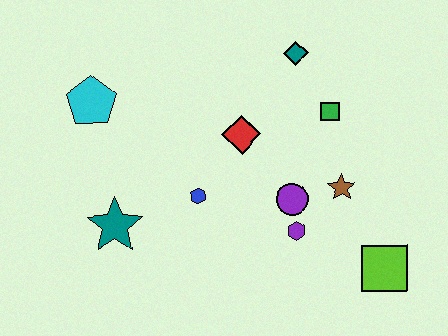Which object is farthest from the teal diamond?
The teal star is farthest from the teal diamond.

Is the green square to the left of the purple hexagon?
No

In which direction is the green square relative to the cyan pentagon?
The green square is to the right of the cyan pentagon.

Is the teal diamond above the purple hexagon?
Yes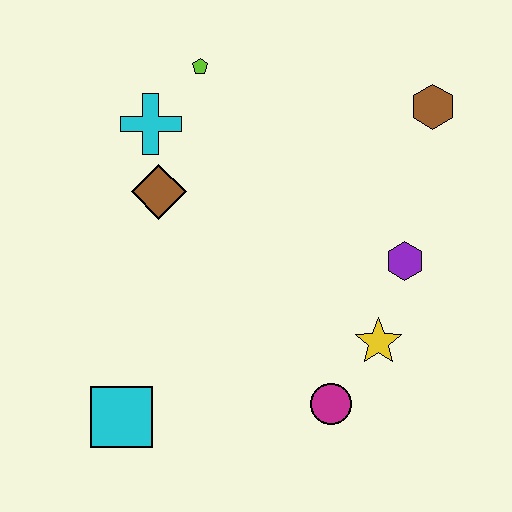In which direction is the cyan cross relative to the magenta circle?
The cyan cross is above the magenta circle.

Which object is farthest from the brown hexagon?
The cyan square is farthest from the brown hexagon.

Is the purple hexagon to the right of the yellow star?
Yes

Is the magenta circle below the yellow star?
Yes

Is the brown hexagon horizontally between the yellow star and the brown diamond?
No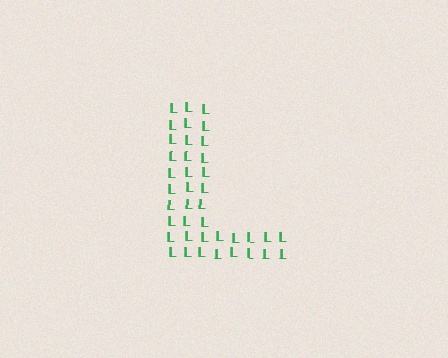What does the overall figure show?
The overall figure shows the letter L.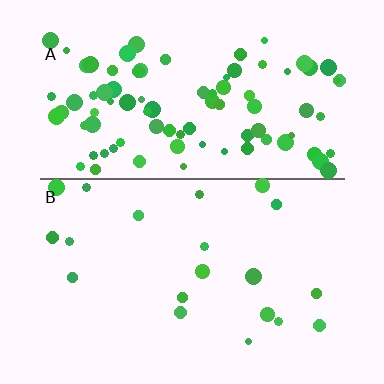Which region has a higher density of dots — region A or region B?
A (the top).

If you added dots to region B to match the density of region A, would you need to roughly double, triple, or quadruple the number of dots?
Approximately quadruple.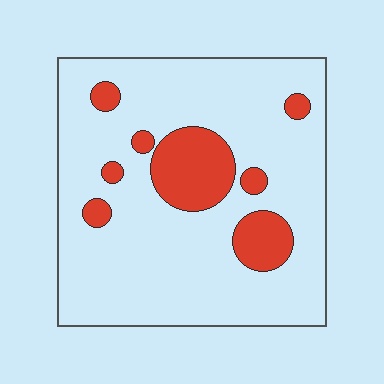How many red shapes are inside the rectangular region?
8.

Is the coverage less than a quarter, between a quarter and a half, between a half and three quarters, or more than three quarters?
Less than a quarter.